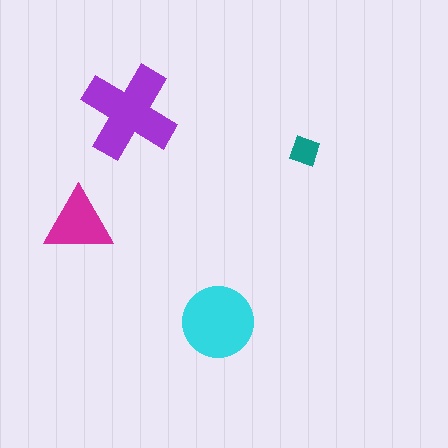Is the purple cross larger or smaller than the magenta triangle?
Larger.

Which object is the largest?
The purple cross.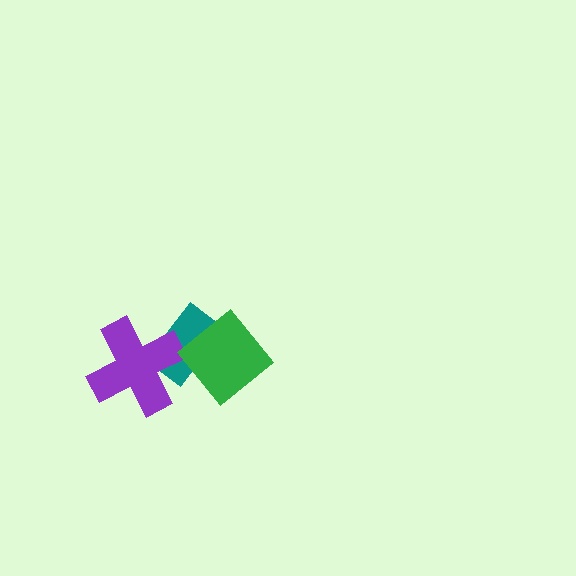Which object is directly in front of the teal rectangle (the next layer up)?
The purple cross is directly in front of the teal rectangle.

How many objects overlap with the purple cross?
1 object overlaps with the purple cross.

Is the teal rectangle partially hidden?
Yes, it is partially covered by another shape.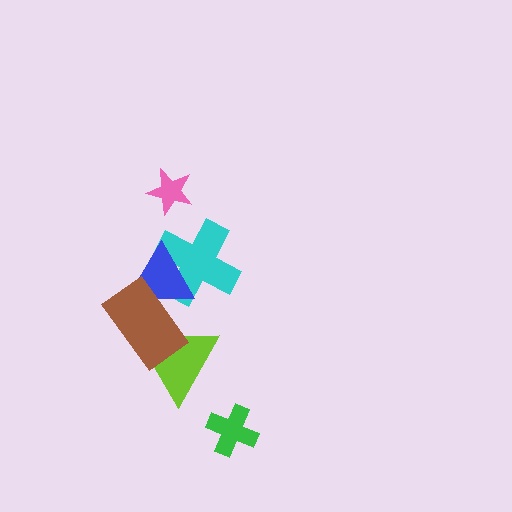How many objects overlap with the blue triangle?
2 objects overlap with the blue triangle.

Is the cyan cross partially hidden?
Yes, it is partially covered by another shape.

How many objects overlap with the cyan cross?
1 object overlaps with the cyan cross.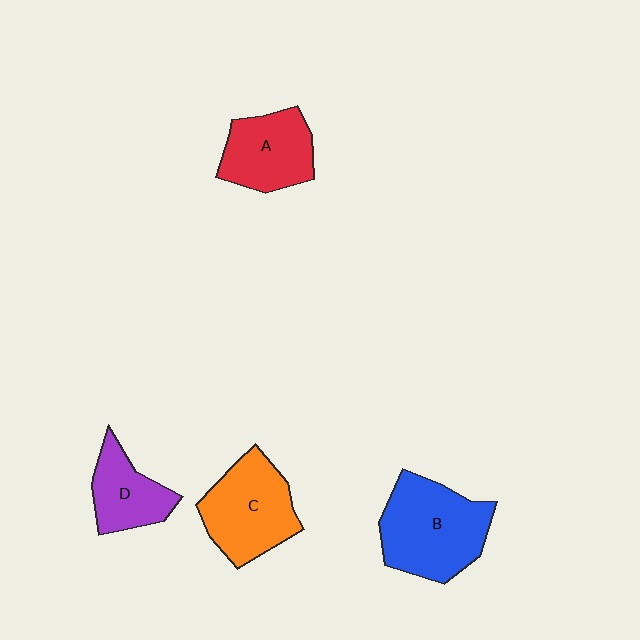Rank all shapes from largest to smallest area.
From largest to smallest: B (blue), C (orange), A (red), D (purple).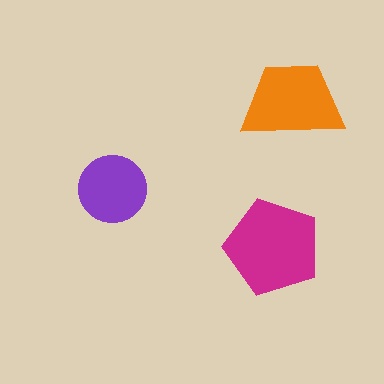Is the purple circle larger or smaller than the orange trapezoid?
Smaller.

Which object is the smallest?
The purple circle.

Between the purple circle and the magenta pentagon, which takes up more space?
The magenta pentagon.